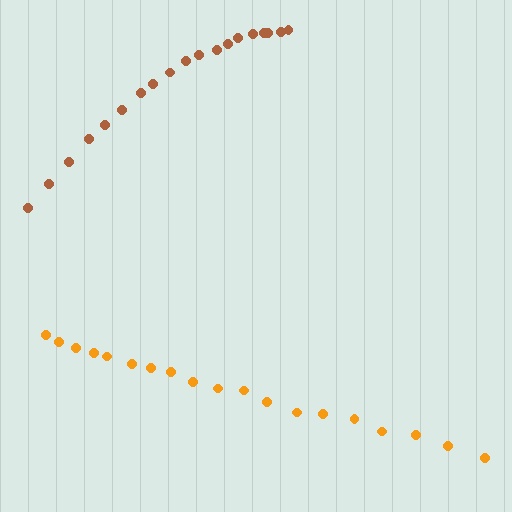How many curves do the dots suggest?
There are 2 distinct paths.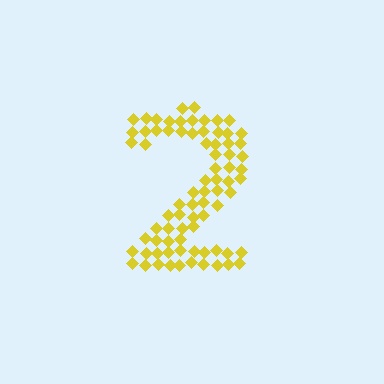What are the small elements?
The small elements are diamonds.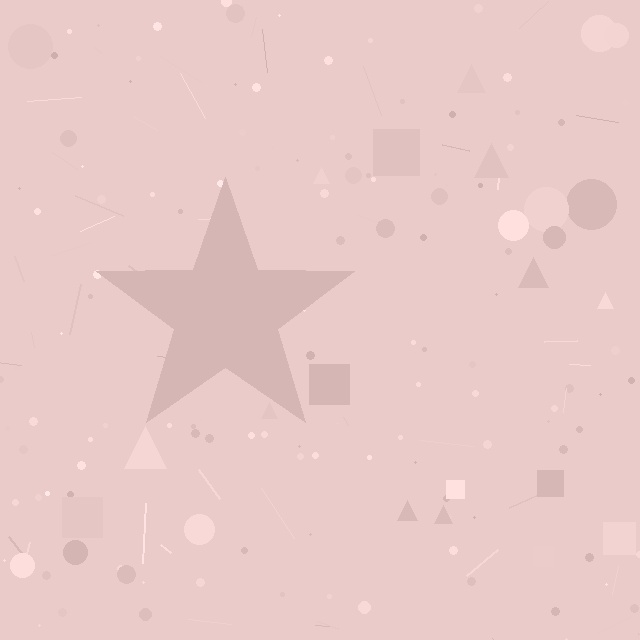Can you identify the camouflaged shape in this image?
The camouflaged shape is a star.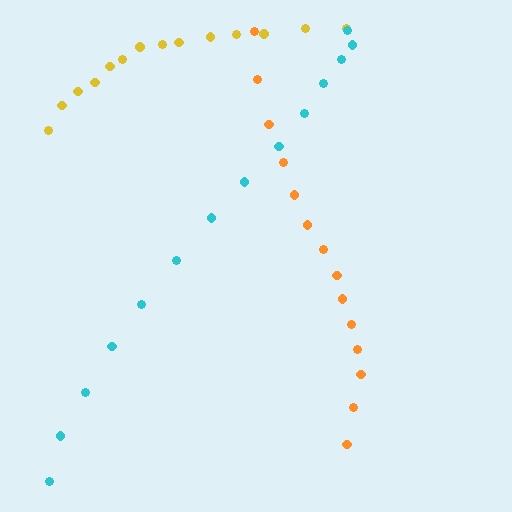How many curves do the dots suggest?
There are 3 distinct paths.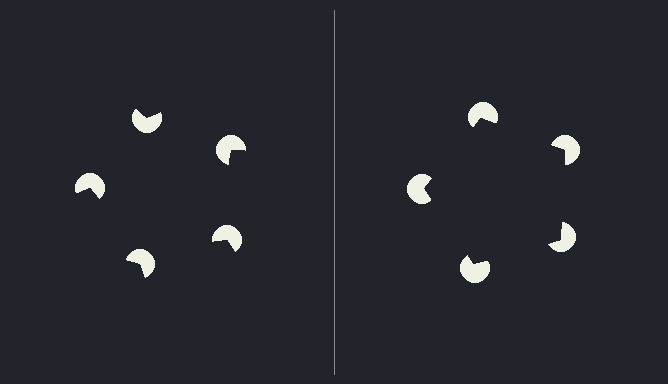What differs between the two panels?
The pac-man discs are positioned identically on both sides; only the wedge orientations differ. On the right they align to a pentagon; on the left they are misaligned.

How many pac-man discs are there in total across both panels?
10 — 5 on each side.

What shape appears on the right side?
An illusory pentagon.